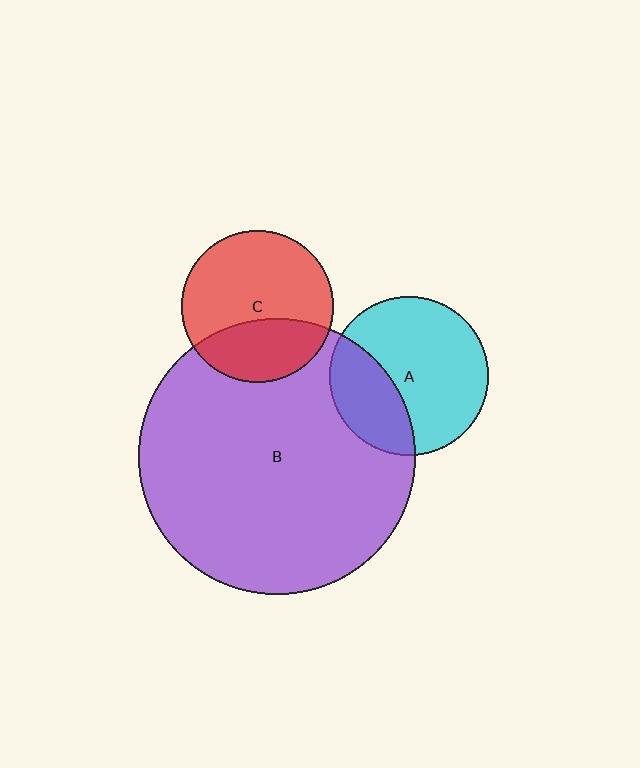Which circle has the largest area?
Circle B (purple).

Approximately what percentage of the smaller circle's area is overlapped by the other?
Approximately 30%.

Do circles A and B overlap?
Yes.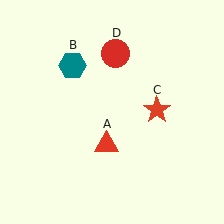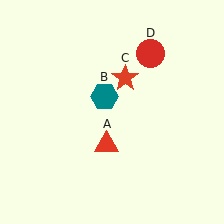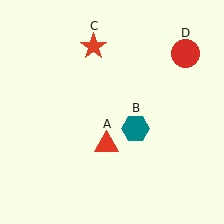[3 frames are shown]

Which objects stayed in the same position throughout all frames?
Red triangle (object A) remained stationary.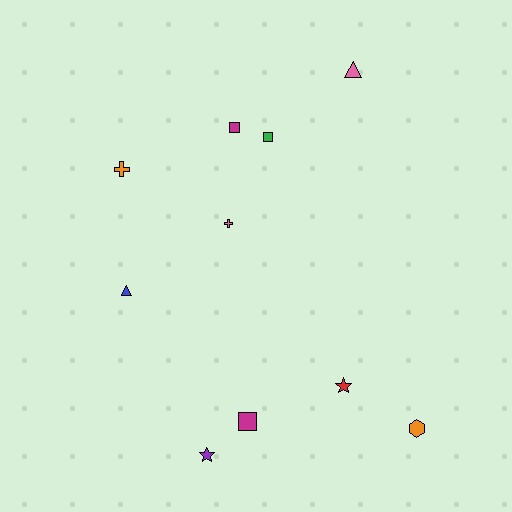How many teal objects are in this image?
There are no teal objects.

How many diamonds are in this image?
There are no diamonds.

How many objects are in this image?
There are 10 objects.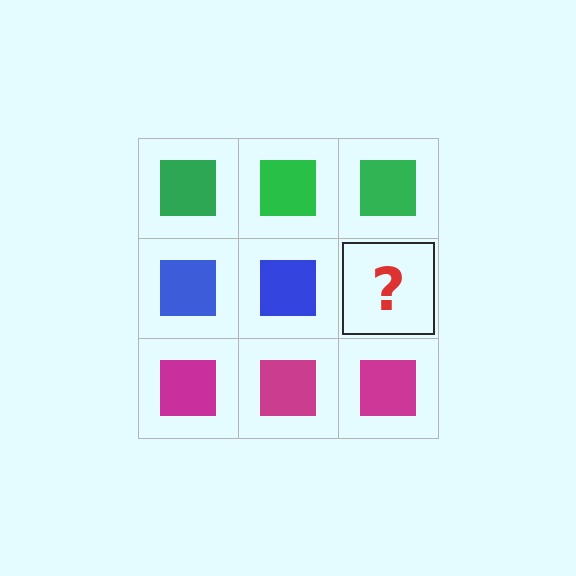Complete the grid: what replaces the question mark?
The question mark should be replaced with a blue square.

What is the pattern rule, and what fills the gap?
The rule is that each row has a consistent color. The gap should be filled with a blue square.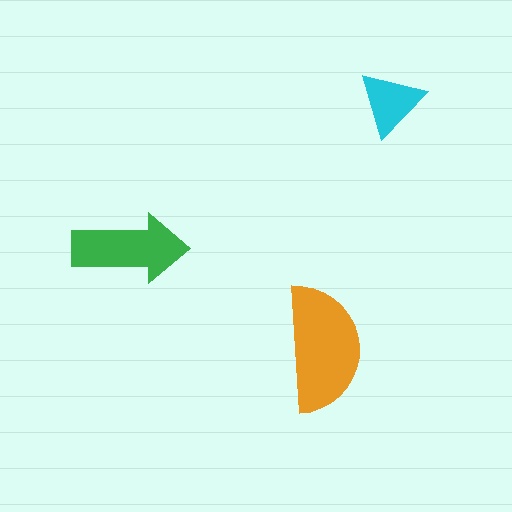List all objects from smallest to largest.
The cyan triangle, the green arrow, the orange semicircle.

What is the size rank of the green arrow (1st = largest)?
2nd.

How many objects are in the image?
There are 3 objects in the image.